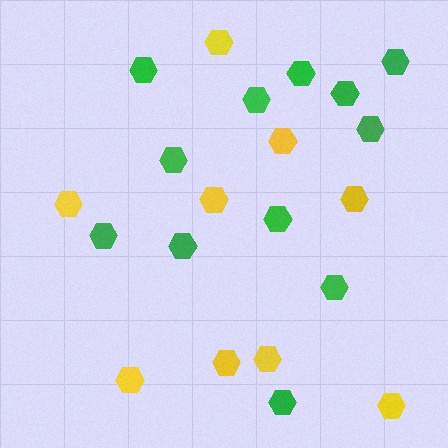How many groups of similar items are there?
There are 2 groups: one group of yellow hexagons (9) and one group of green hexagons (12).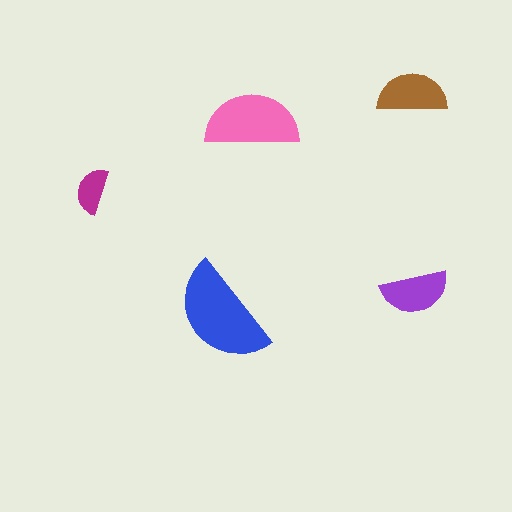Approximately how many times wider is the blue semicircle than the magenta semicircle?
About 2.5 times wider.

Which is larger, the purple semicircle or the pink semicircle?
The pink one.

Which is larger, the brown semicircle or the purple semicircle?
The brown one.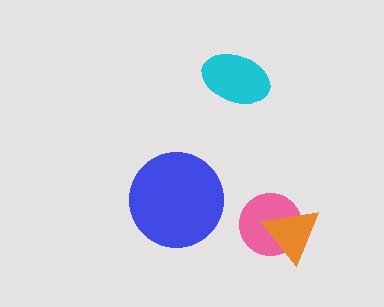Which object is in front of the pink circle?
The orange triangle is in front of the pink circle.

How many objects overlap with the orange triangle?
1 object overlaps with the orange triangle.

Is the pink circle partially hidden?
Yes, it is partially covered by another shape.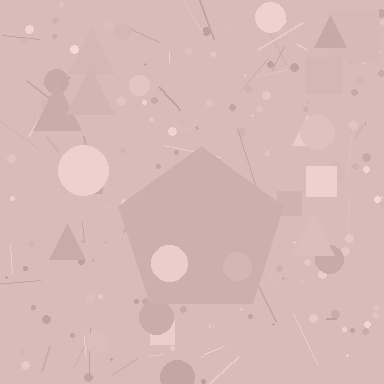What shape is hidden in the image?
A pentagon is hidden in the image.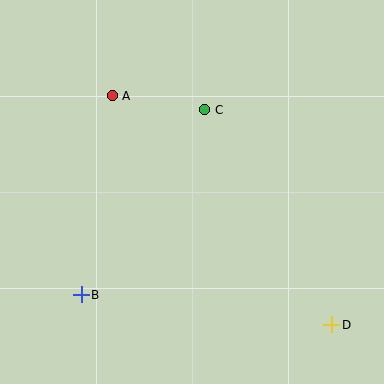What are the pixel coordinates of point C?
Point C is at (205, 110).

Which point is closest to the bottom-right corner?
Point D is closest to the bottom-right corner.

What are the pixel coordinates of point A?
Point A is at (112, 96).